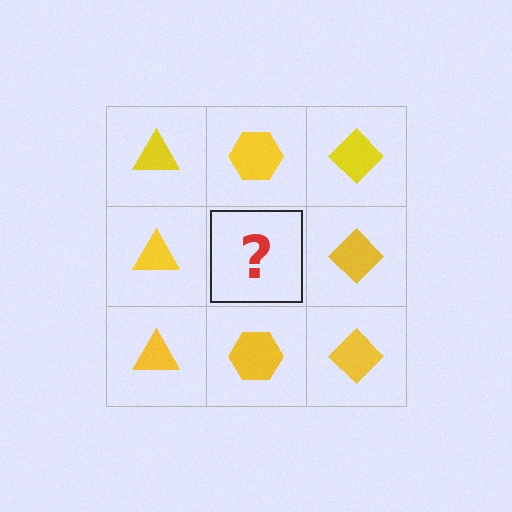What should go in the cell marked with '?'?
The missing cell should contain a yellow hexagon.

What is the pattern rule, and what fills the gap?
The rule is that each column has a consistent shape. The gap should be filled with a yellow hexagon.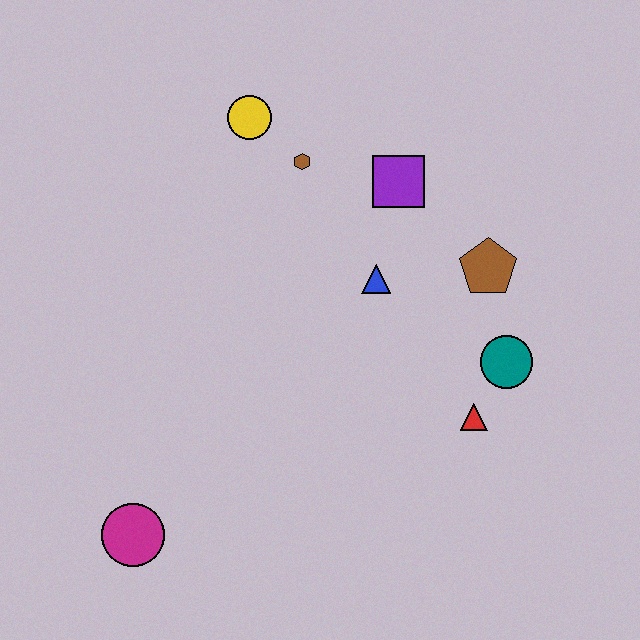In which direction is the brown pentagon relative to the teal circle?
The brown pentagon is above the teal circle.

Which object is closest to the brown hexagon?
The yellow circle is closest to the brown hexagon.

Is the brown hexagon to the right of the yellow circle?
Yes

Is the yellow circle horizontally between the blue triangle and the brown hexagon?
No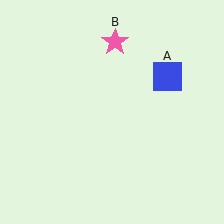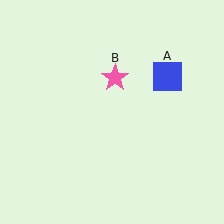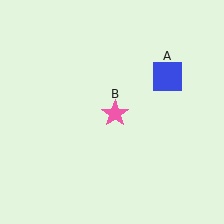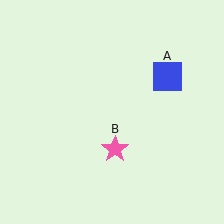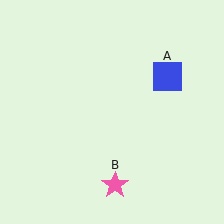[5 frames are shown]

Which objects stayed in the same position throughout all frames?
Blue square (object A) remained stationary.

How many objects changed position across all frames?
1 object changed position: pink star (object B).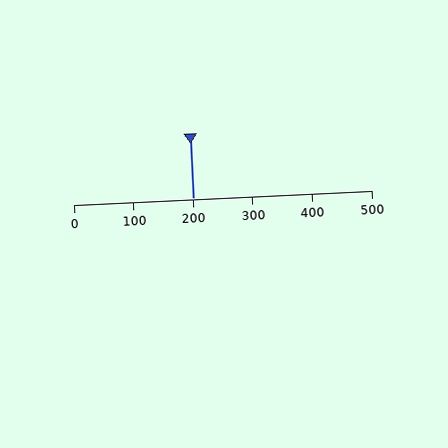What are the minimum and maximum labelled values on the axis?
The axis runs from 0 to 500.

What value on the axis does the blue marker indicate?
The marker indicates approximately 200.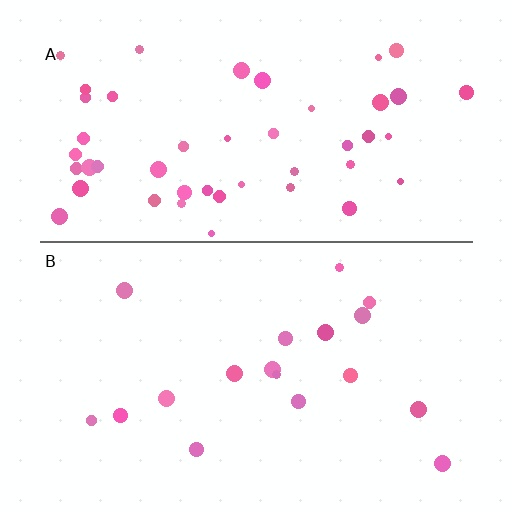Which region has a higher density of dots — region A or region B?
A (the top).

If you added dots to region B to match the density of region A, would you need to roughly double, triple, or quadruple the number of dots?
Approximately triple.